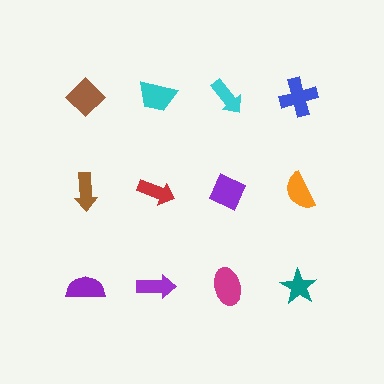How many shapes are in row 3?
4 shapes.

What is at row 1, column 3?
A cyan arrow.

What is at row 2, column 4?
An orange semicircle.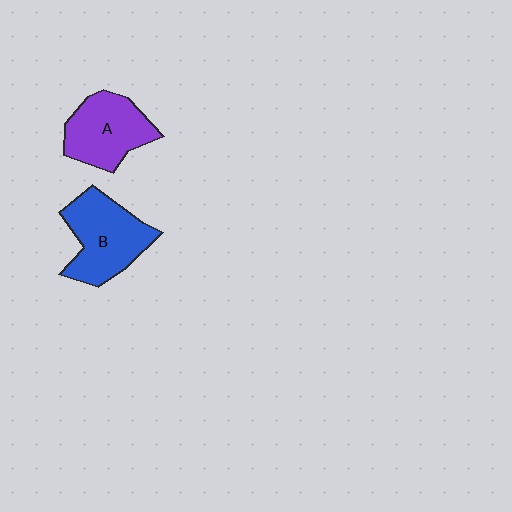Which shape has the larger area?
Shape B (blue).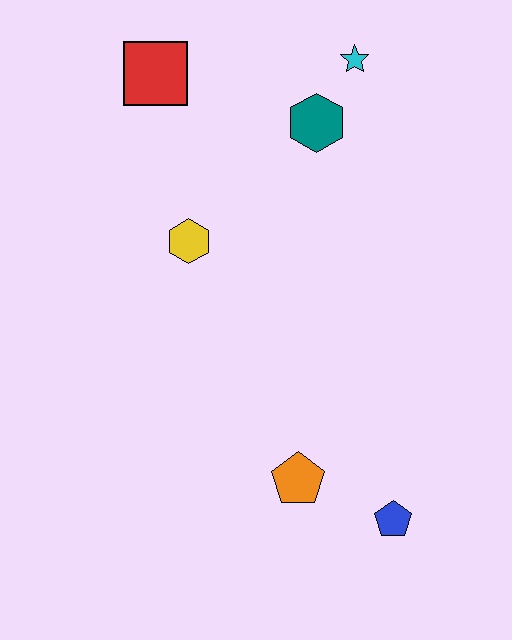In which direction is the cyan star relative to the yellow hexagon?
The cyan star is above the yellow hexagon.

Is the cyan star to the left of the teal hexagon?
No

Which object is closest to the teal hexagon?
The cyan star is closest to the teal hexagon.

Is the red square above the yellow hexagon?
Yes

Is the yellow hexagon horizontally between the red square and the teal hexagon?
Yes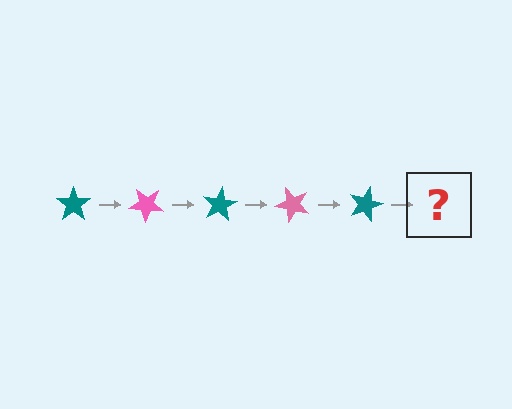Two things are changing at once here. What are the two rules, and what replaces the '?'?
The two rules are that it rotates 40 degrees each step and the color cycles through teal and pink. The '?' should be a pink star, rotated 200 degrees from the start.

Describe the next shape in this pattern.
It should be a pink star, rotated 200 degrees from the start.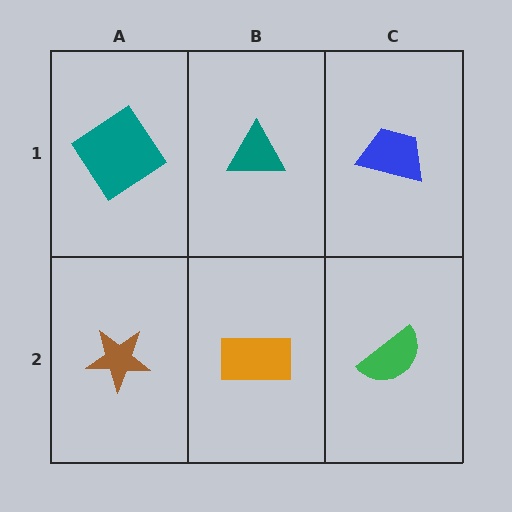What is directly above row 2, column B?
A teal triangle.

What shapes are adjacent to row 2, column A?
A teal diamond (row 1, column A), an orange rectangle (row 2, column B).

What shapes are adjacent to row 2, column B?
A teal triangle (row 1, column B), a brown star (row 2, column A), a green semicircle (row 2, column C).